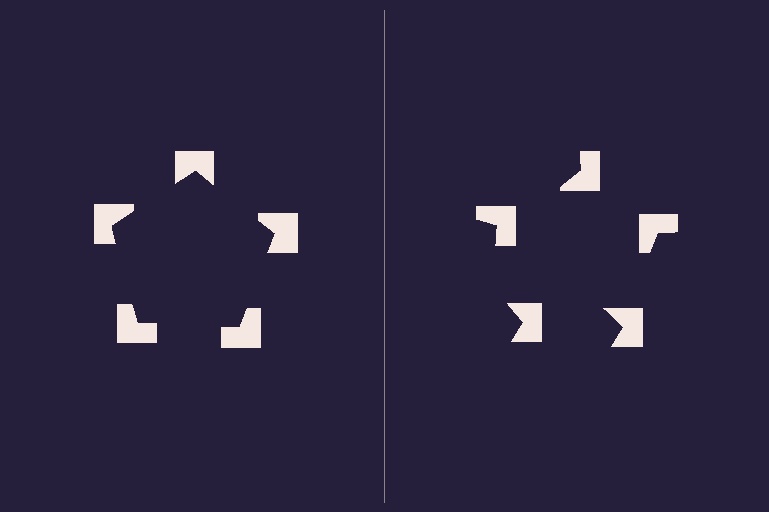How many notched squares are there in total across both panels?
10 — 5 on each side.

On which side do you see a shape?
An illusory pentagon appears on the left side. On the right side the wedge cuts are rotated, so no coherent shape forms.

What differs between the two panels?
The notched squares are positioned identically on both sides; only the wedge orientations differ. On the left they align to a pentagon; on the right they are misaligned.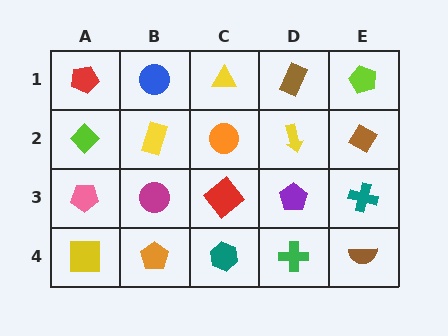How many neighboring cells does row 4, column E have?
2.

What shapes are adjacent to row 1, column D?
A yellow arrow (row 2, column D), a yellow triangle (row 1, column C), a lime pentagon (row 1, column E).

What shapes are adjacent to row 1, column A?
A lime diamond (row 2, column A), a blue circle (row 1, column B).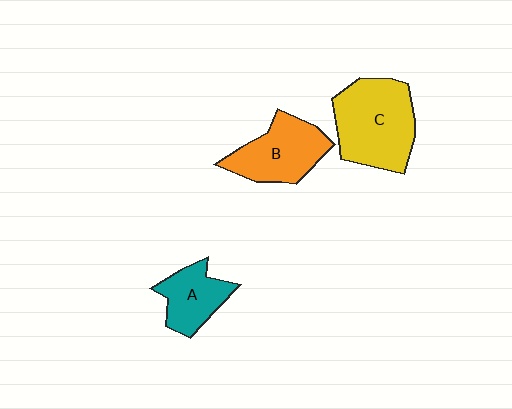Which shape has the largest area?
Shape C (yellow).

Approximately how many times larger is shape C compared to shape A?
Approximately 1.8 times.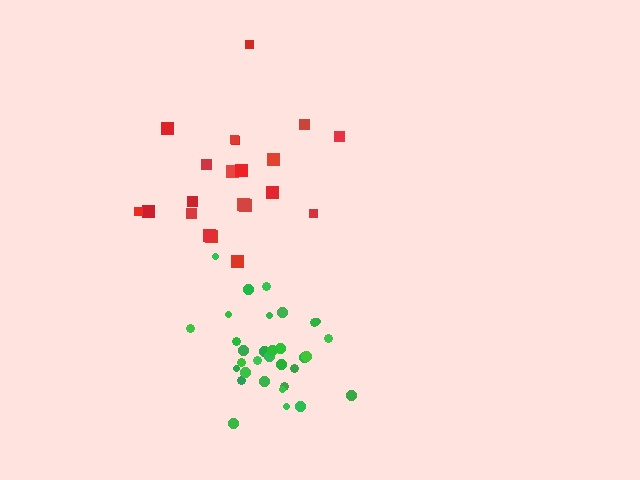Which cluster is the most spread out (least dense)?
Red.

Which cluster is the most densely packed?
Green.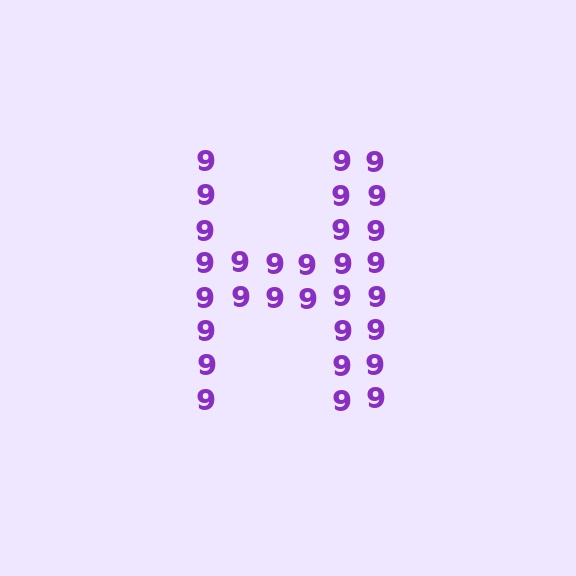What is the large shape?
The large shape is the letter H.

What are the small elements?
The small elements are digit 9's.